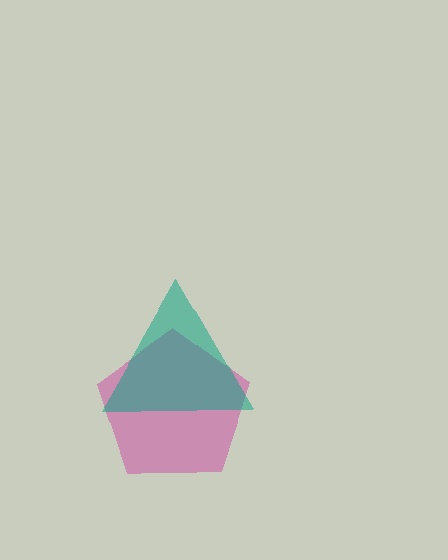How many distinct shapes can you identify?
There are 2 distinct shapes: a magenta pentagon, a teal triangle.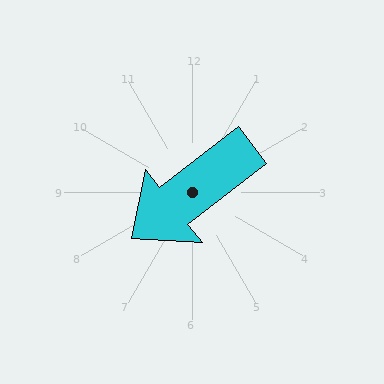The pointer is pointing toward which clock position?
Roughly 8 o'clock.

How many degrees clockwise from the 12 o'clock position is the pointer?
Approximately 232 degrees.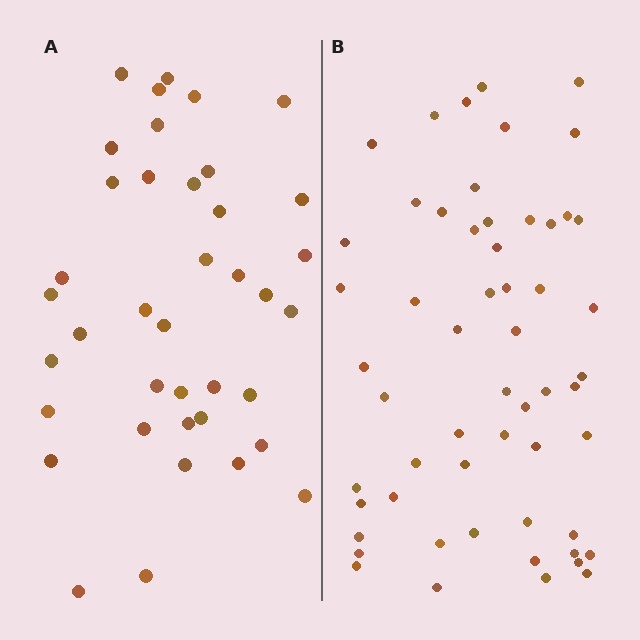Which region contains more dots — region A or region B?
Region B (the right region) has more dots.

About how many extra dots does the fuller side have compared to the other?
Region B has approximately 15 more dots than region A.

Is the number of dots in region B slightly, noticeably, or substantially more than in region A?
Region B has noticeably more, but not dramatically so. The ratio is roughly 1.4 to 1.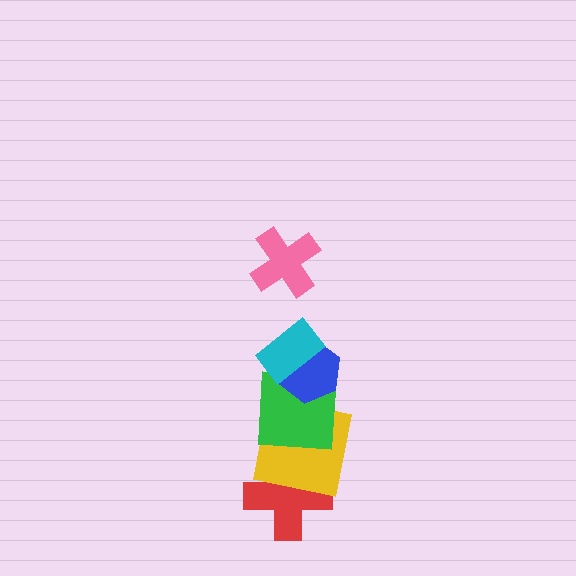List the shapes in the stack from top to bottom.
From top to bottom: the pink cross, the cyan rectangle, the blue hexagon, the green square, the yellow square, the red cross.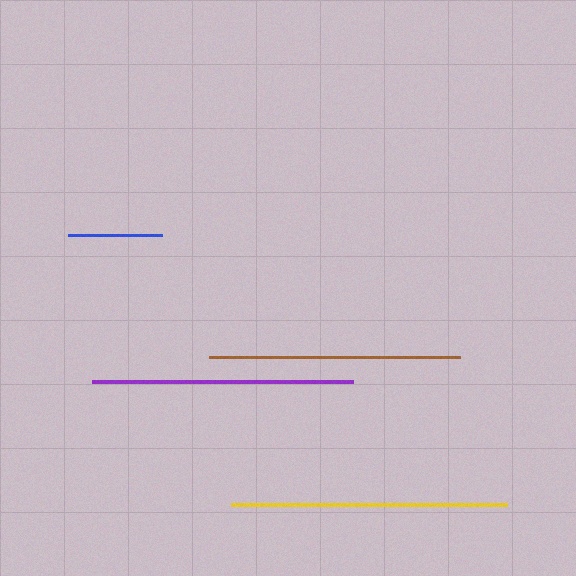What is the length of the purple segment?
The purple segment is approximately 261 pixels long.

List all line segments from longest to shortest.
From longest to shortest: yellow, purple, brown, blue.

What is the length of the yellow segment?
The yellow segment is approximately 276 pixels long.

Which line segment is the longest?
The yellow line is the longest at approximately 276 pixels.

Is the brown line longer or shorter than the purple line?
The purple line is longer than the brown line.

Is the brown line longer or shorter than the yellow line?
The yellow line is longer than the brown line.